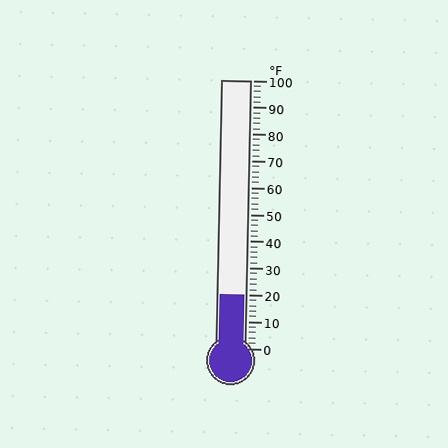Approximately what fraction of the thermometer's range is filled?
The thermometer is filled to approximately 20% of its range.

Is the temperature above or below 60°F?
The temperature is below 60°F.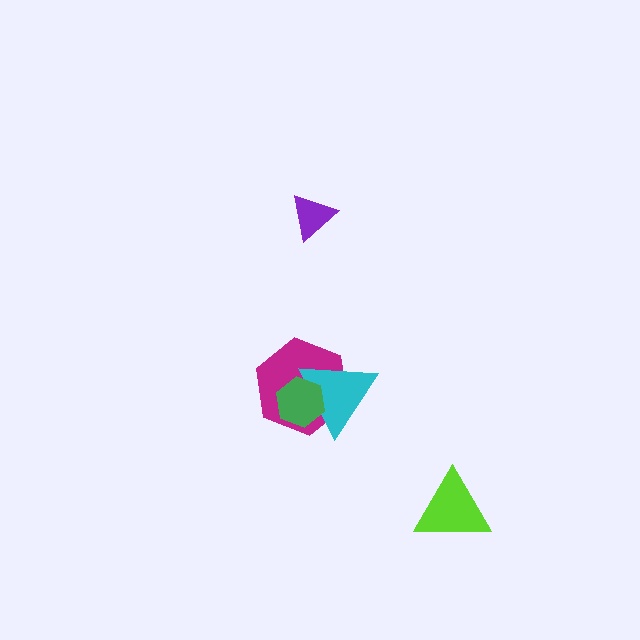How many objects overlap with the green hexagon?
2 objects overlap with the green hexagon.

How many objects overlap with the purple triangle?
0 objects overlap with the purple triangle.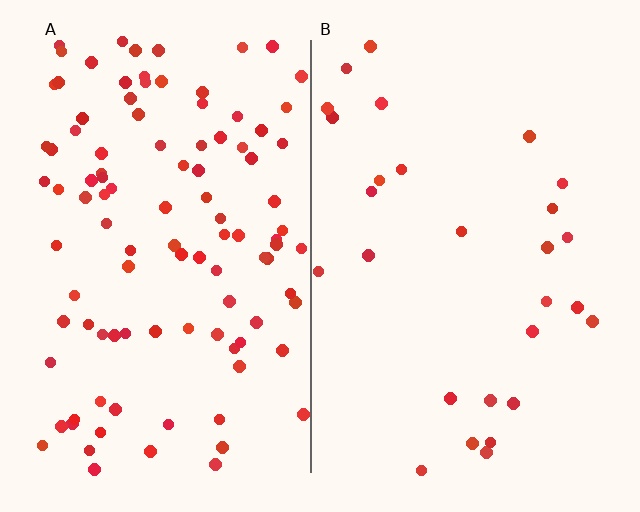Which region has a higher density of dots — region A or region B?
A (the left).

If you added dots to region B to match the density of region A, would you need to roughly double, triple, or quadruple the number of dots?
Approximately quadruple.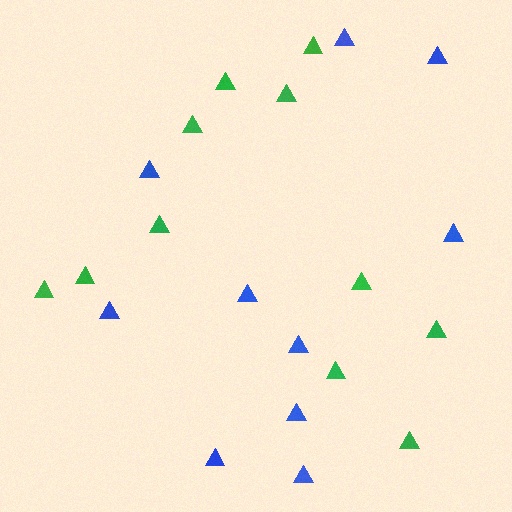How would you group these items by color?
There are 2 groups: one group of green triangles (11) and one group of blue triangles (10).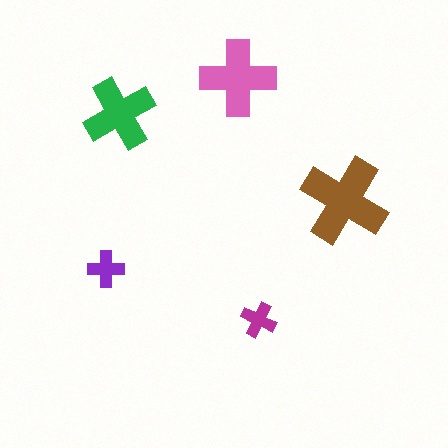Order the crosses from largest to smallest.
the brown one, the pink one, the green one, the purple one, the magenta one.